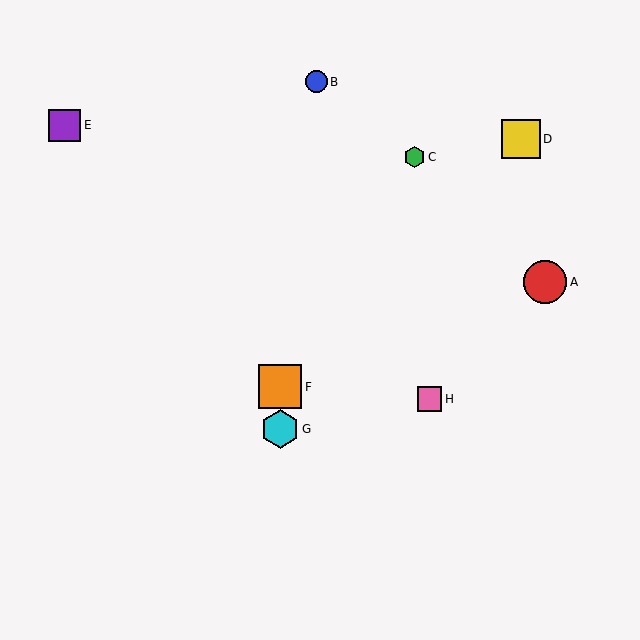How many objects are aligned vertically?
2 objects (F, G) are aligned vertically.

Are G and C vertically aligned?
No, G is at x≈280 and C is at x≈414.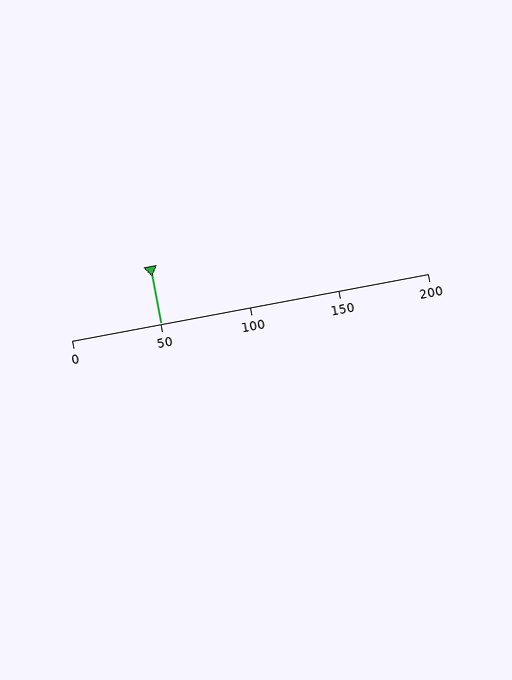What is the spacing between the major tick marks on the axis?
The major ticks are spaced 50 apart.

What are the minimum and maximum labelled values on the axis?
The axis runs from 0 to 200.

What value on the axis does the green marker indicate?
The marker indicates approximately 50.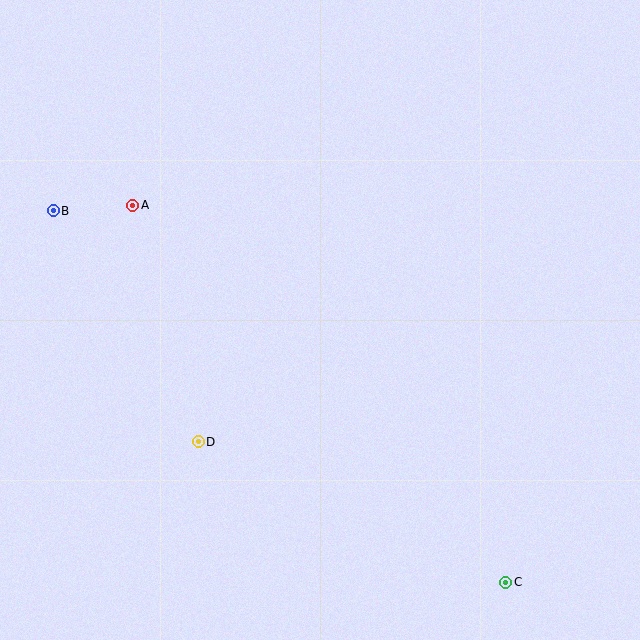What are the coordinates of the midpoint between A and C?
The midpoint between A and C is at (319, 394).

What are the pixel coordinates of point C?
Point C is at (506, 582).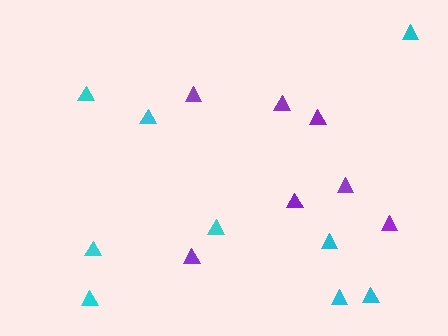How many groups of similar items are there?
There are 2 groups: one group of purple triangles (7) and one group of cyan triangles (9).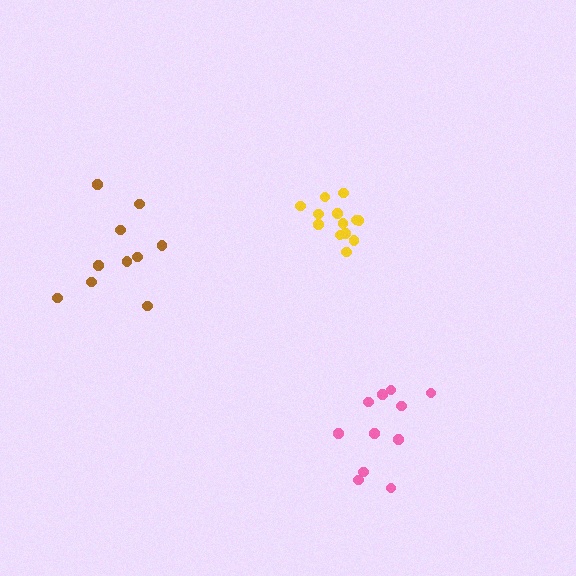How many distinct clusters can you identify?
There are 3 distinct clusters.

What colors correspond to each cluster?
The clusters are colored: yellow, brown, pink.